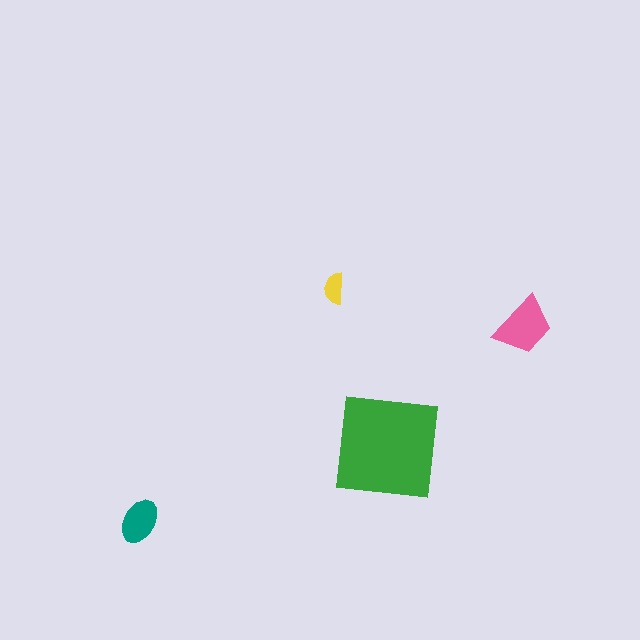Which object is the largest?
The green square.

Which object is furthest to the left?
The teal ellipse is leftmost.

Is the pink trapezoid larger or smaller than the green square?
Smaller.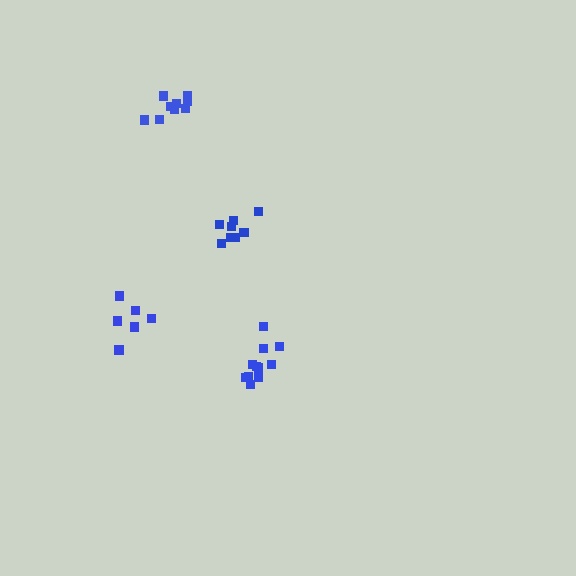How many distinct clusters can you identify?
There are 4 distinct clusters.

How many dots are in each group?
Group 1: 11 dots, Group 2: 8 dots, Group 3: 9 dots, Group 4: 6 dots (34 total).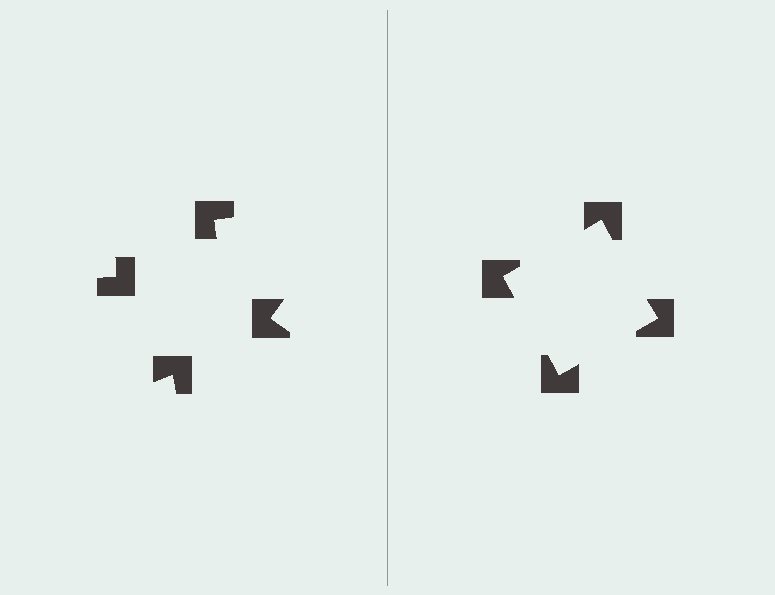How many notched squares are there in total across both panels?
8 — 4 on each side.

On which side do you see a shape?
An illusory square appears on the right side. On the left side the wedge cuts are rotated, so no coherent shape forms.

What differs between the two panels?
The notched squares are positioned identically on both sides; only the wedge orientations differ. On the right they align to a square; on the left they are misaligned.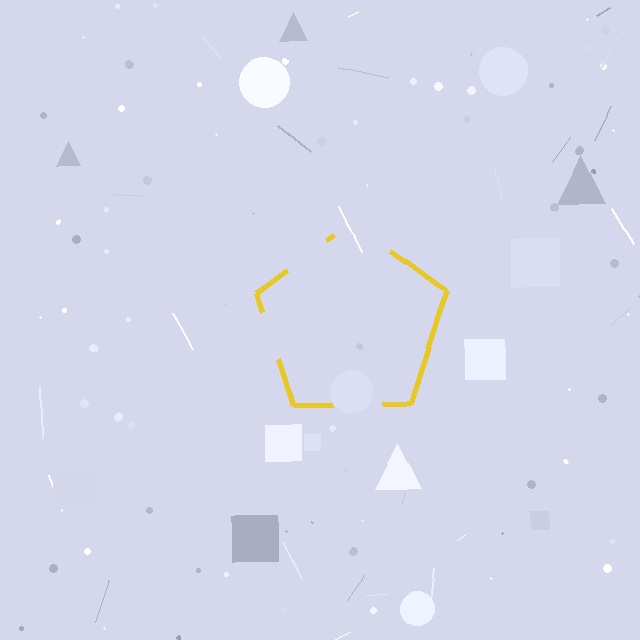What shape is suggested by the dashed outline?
The dashed outline suggests a pentagon.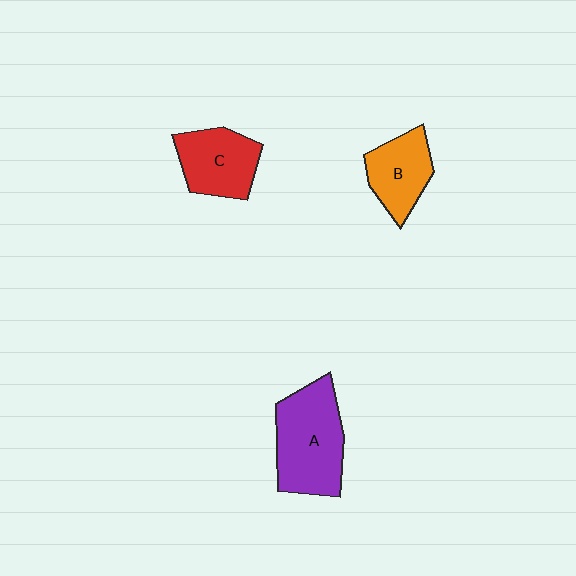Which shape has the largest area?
Shape A (purple).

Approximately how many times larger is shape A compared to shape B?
Approximately 1.6 times.